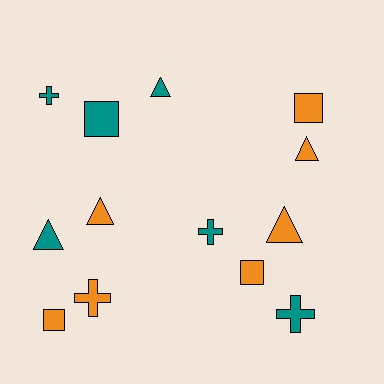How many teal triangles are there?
There are 2 teal triangles.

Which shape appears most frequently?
Triangle, with 5 objects.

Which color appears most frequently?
Orange, with 7 objects.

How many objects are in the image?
There are 13 objects.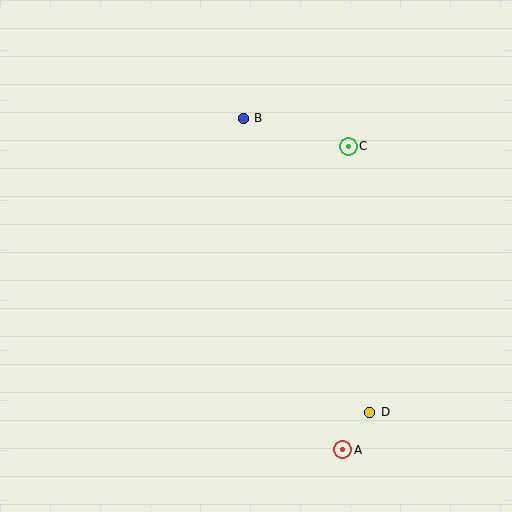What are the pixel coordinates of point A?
Point A is at (343, 450).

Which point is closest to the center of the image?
Point B at (243, 118) is closest to the center.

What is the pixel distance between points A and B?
The distance between A and B is 346 pixels.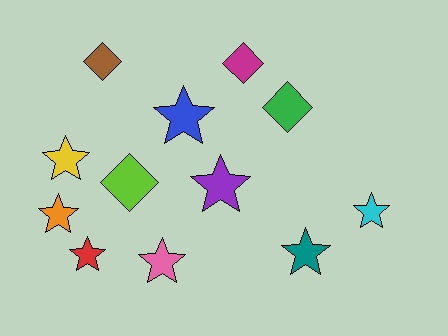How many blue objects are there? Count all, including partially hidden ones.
There is 1 blue object.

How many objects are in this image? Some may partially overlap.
There are 12 objects.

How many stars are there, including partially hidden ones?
There are 8 stars.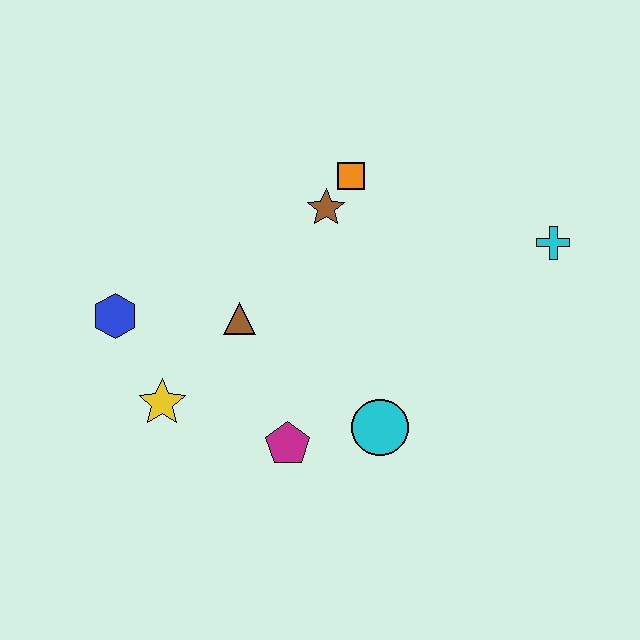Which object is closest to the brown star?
The orange square is closest to the brown star.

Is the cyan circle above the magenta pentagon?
Yes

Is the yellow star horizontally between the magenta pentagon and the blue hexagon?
Yes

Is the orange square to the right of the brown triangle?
Yes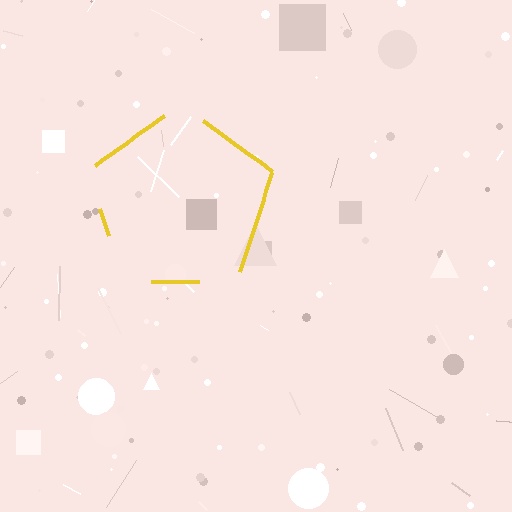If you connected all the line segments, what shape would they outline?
They would outline a pentagon.